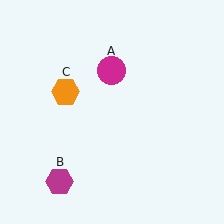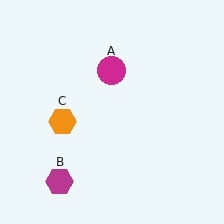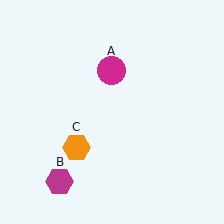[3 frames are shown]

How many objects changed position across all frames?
1 object changed position: orange hexagon (object C).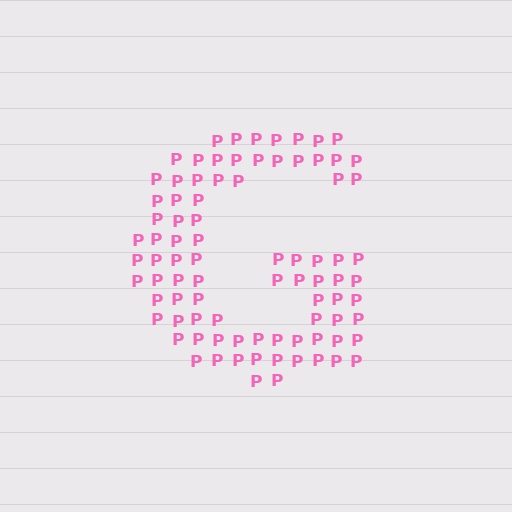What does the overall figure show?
The overall figure shows the letter G.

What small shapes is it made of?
It is made of small letter P's.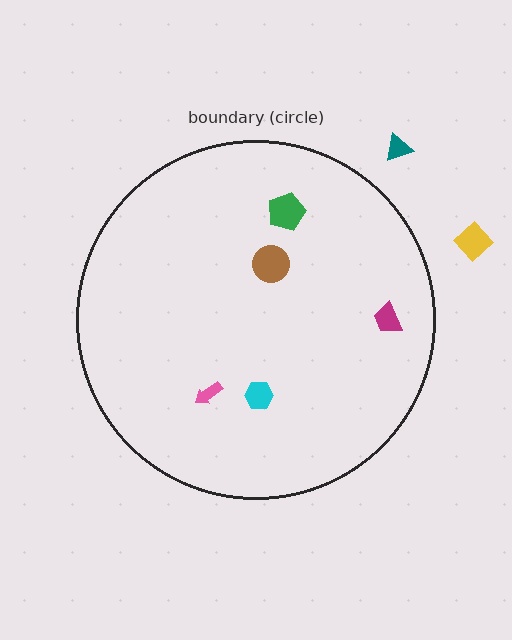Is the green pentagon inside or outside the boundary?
Inside.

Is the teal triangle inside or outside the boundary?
Outside.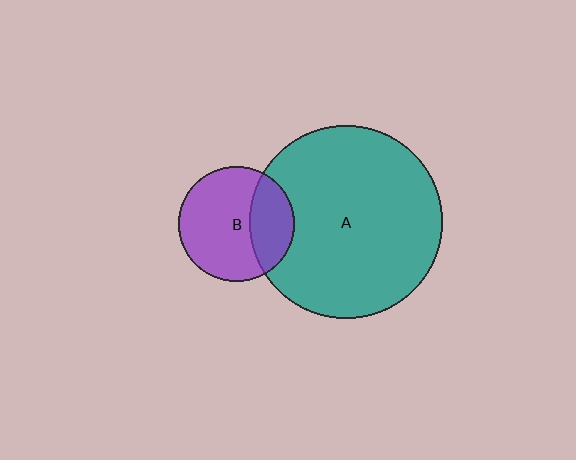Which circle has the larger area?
Circle A (teal).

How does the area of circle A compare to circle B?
Approximately 2.8 times.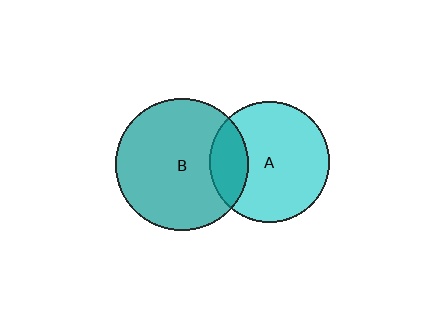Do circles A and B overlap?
Yes.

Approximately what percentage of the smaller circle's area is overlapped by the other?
Approximately 20%.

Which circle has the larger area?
Circle B (teal).